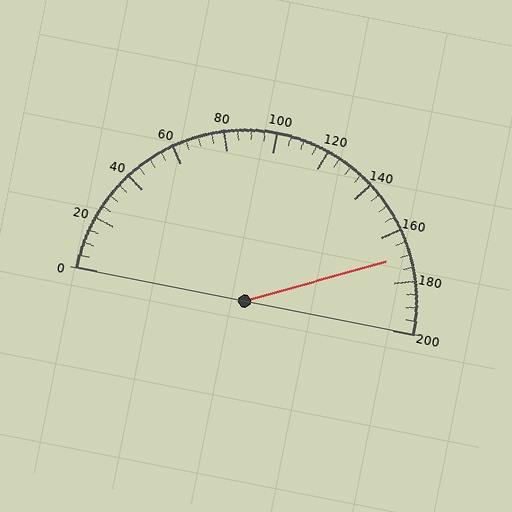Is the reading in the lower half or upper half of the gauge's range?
The reading is in the upper half of the range (0 to 200).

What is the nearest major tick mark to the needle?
The nearest major tick mark is 160.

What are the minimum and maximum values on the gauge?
The gauge ranges from 0 to 200.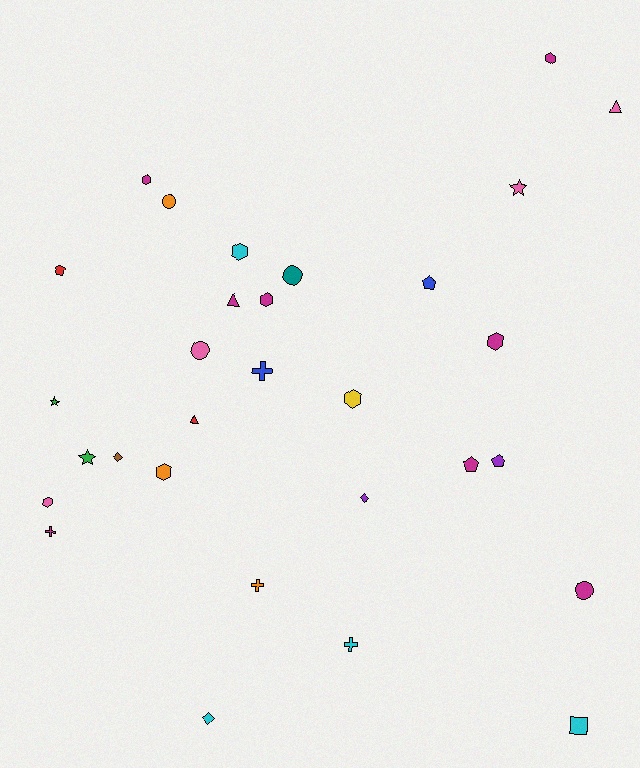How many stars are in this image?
There are 3 stars.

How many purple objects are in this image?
There are 2 purple objects.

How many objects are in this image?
There are 30 objects.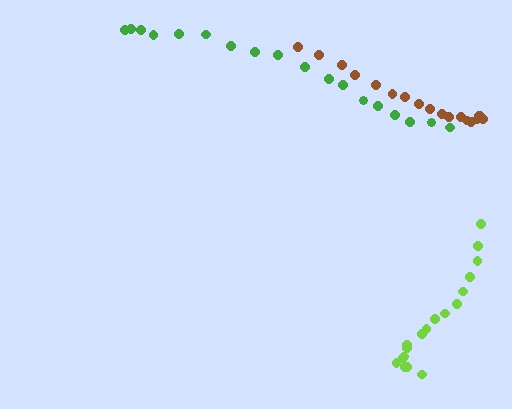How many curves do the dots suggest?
There are 3 distinct paths.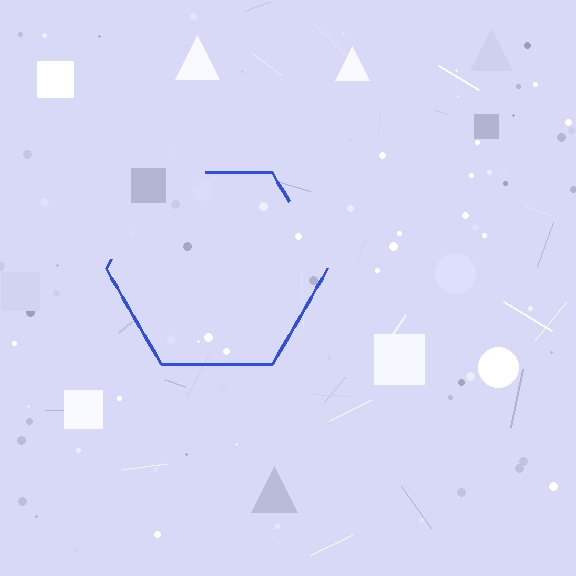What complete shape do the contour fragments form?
The contour fragments form a hexagon.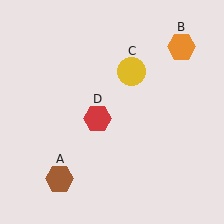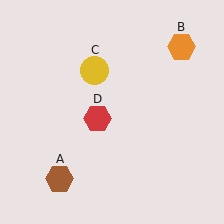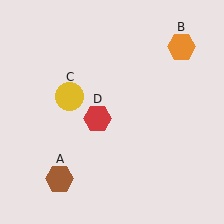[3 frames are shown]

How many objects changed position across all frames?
1 object changed position: yellow circle (object C).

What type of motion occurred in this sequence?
The yellow circle (object C) rotated counterclockwise around the center of the scene.